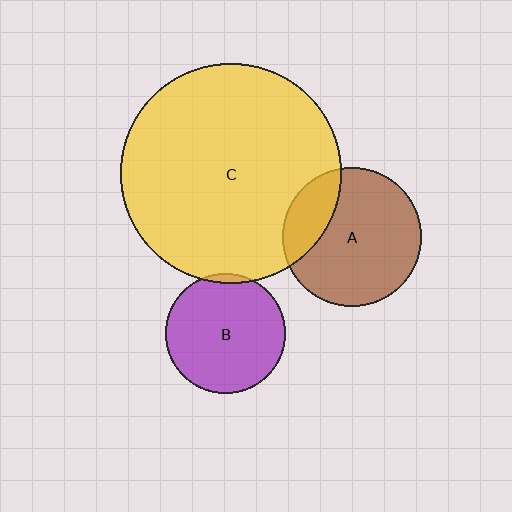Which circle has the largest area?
Circle C (yellow).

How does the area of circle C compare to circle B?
Approximately 3.4 times.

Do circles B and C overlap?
Yes.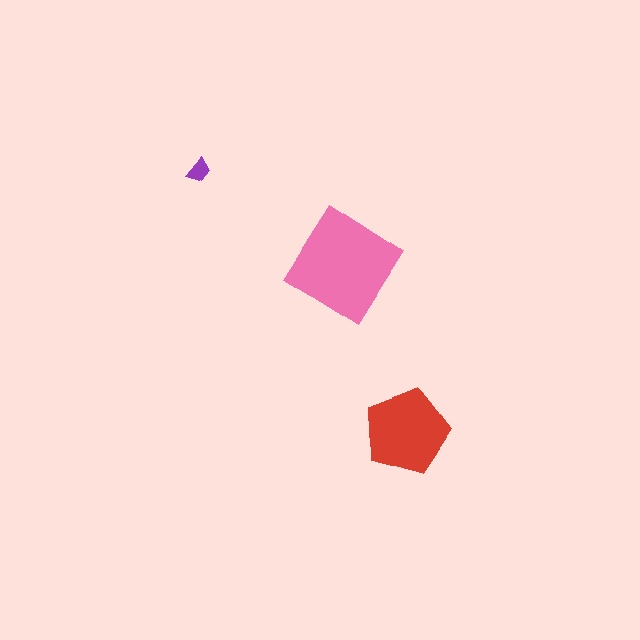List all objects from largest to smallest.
The pink diamond, the red pentagon, the purple trapezoid.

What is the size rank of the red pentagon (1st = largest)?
2nd.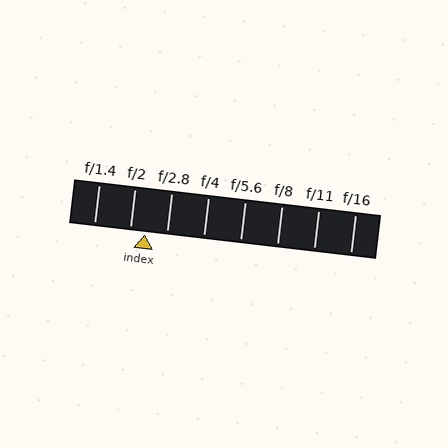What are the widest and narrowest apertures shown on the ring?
The widest aperture shown is f/1.4 and the narrowest is f/16.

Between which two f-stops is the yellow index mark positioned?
The index mark is between f/2 and f/2.8.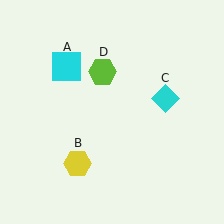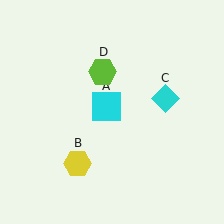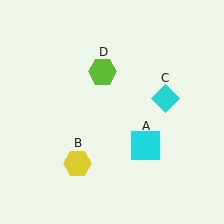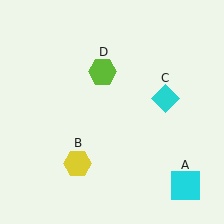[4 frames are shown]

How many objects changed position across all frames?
1 object changed position: cyan square (object A).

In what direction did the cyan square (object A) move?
The cyan square (object A) moved down and to the right.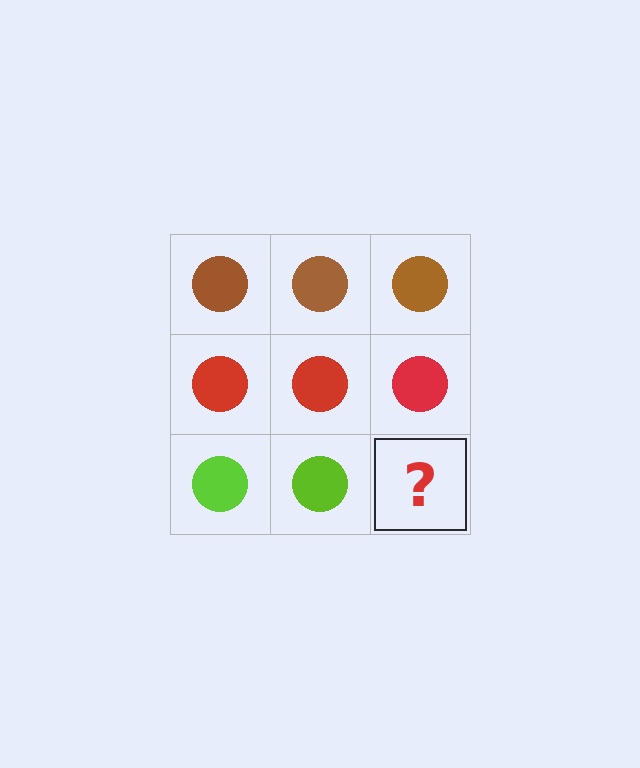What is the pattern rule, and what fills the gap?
The rule is that each row has a consistent color. The gap should be filled with a lime circle.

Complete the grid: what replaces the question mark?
The question mark should be replaced with a lime circle.